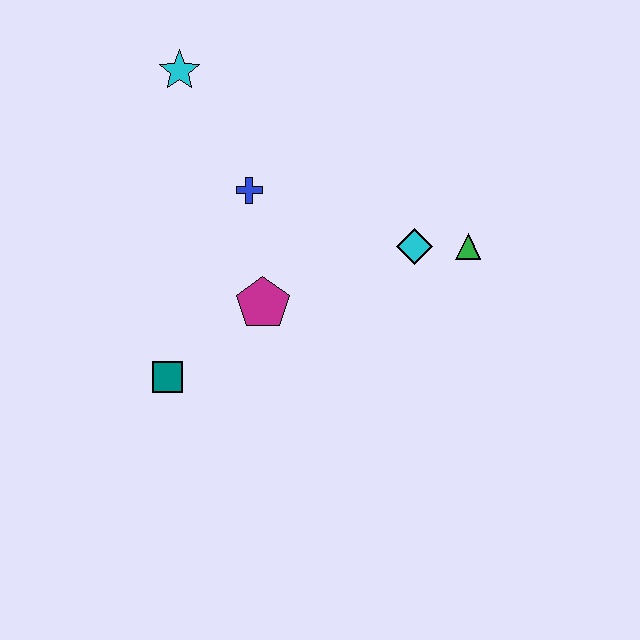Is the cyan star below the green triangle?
No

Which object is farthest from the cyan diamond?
The cyan star is farthest from the cyan diamond.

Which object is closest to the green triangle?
The cyan diamond is closest to the green triangle.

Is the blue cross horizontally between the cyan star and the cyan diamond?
Yes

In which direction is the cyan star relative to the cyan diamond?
The cyan star is to the left of the cyan diamond.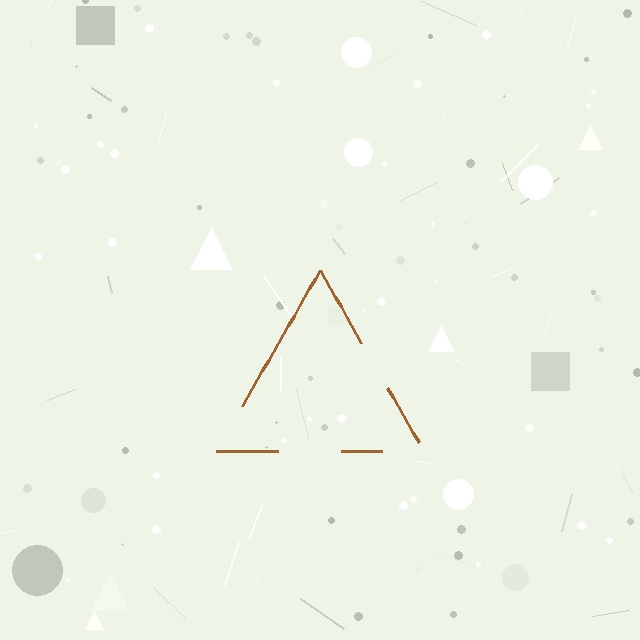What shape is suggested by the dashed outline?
The dashed outline suggests a triangle.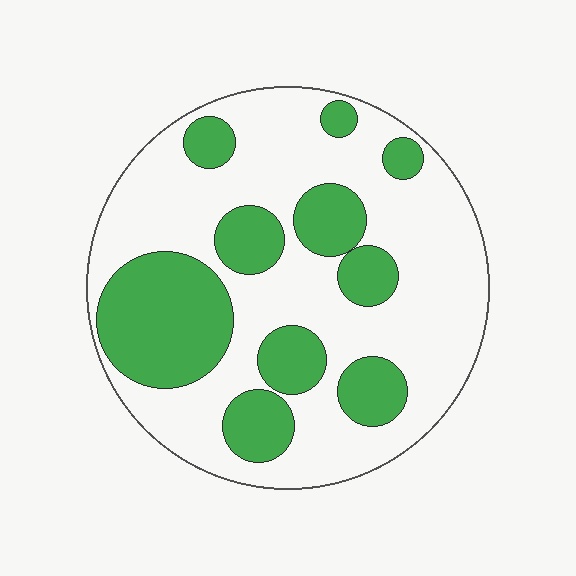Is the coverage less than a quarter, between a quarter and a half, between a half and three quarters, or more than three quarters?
Between a quarter and a half.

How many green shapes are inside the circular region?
10.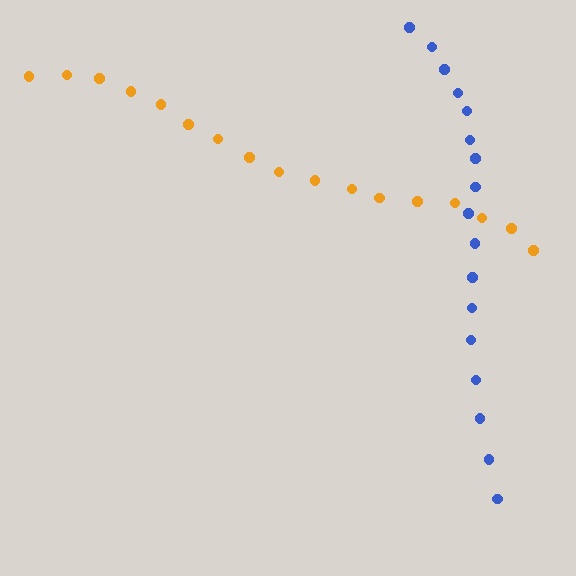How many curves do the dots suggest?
There are 2 distinct paths.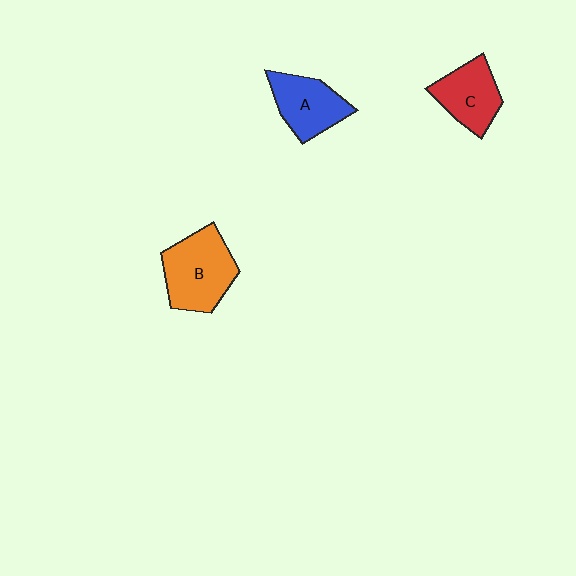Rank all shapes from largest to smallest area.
From largest to smallest: B (orange), A (blue), C (red).